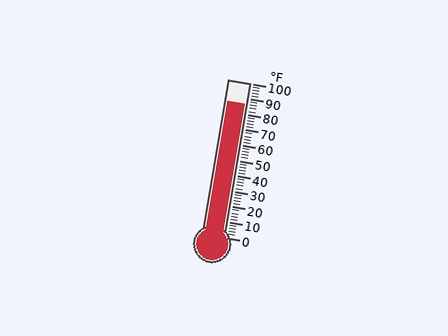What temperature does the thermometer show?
The thermometer shows approximately 86°F.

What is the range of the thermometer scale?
The thermometer scale ranges from 0°F to 100°F.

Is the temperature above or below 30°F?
The temperature is above 30°F.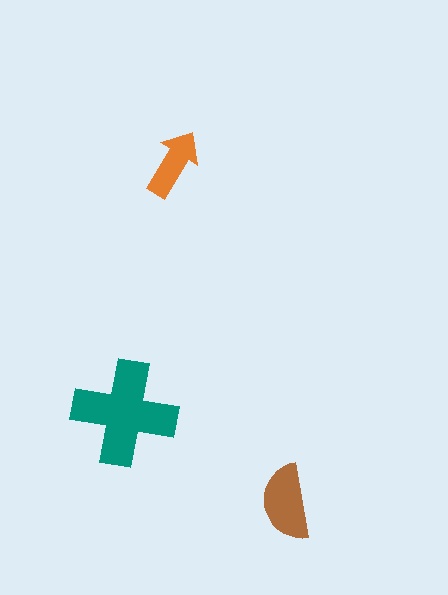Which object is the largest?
The teal cross.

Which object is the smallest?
The orange arrow.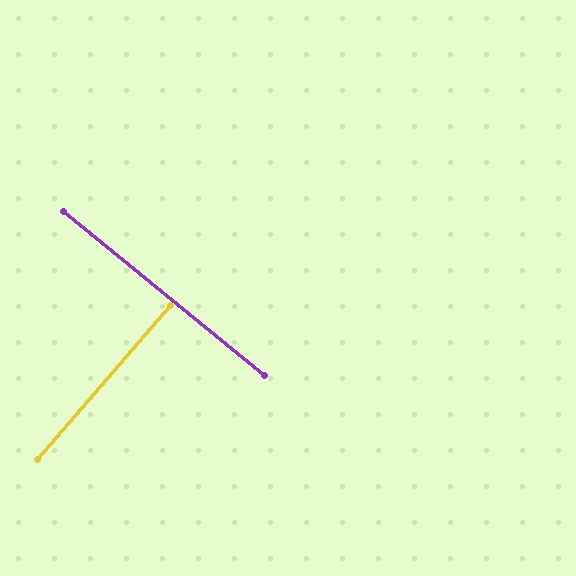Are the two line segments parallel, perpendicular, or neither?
Perpendicular — they meet at approximately 88°.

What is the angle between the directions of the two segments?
Approximately 88 degrees.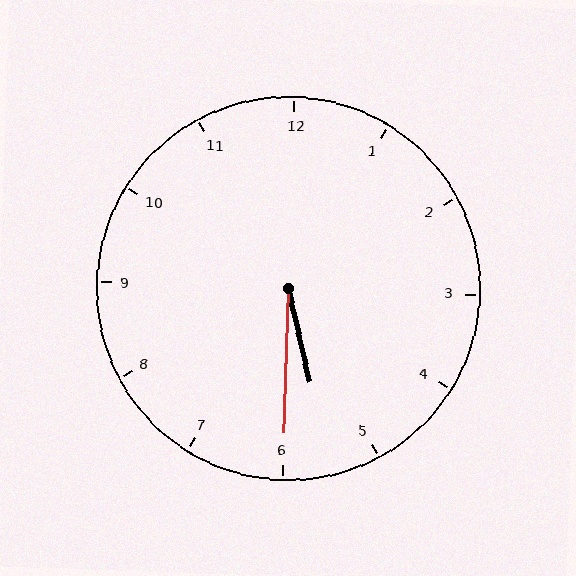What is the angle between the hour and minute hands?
Approximately 15 degrees.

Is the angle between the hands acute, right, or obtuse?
It is acute.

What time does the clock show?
5:30.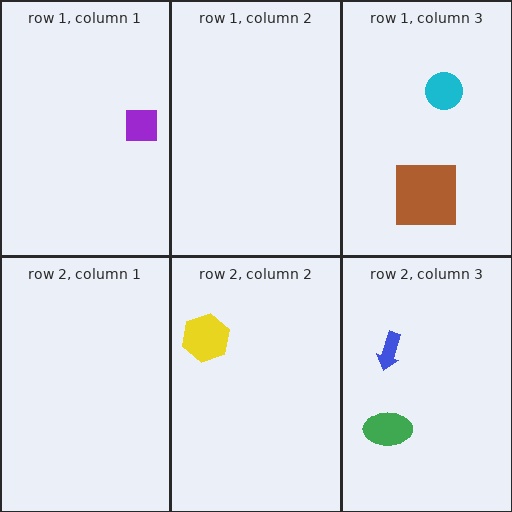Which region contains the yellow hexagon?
The row 2, column 2 region.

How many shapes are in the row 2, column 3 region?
2.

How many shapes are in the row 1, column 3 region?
2.